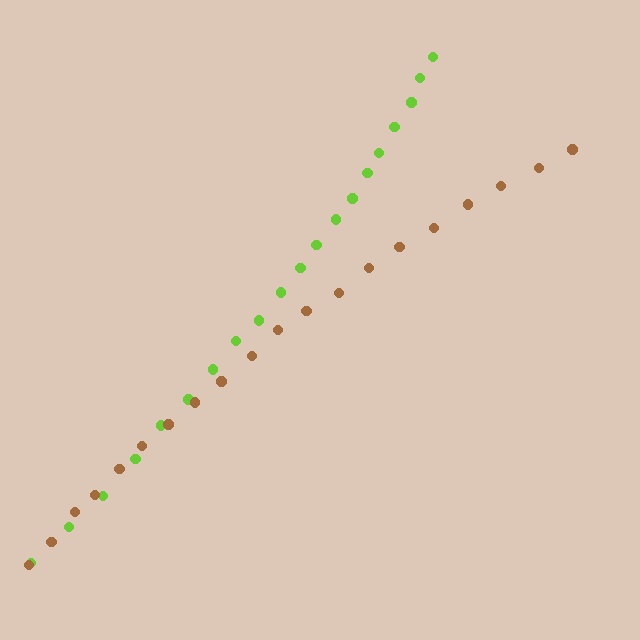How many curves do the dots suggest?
There are 2 distinct paths.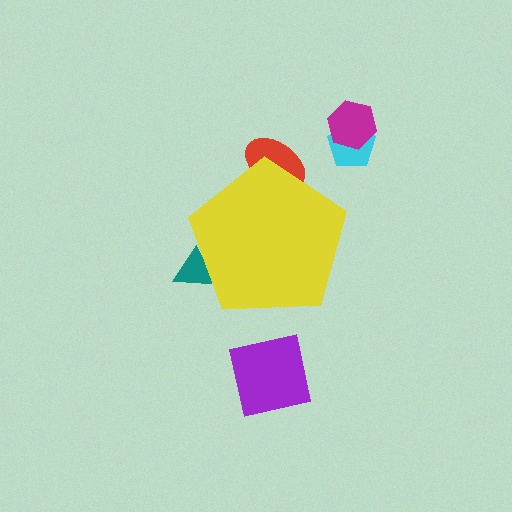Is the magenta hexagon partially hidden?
No, the magenta hexagon is fully visible.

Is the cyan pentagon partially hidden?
No, the cyan pentagon is fully visible.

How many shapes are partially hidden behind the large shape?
2 shapes are partially hidden.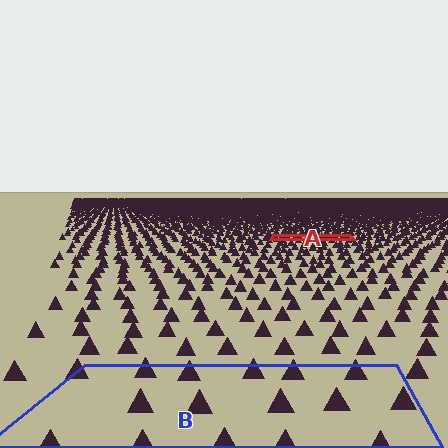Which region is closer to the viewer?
Region B is closer. The texture elements there are larger and more spread out.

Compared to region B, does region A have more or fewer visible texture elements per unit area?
Region A has more texture elements per unit area — they are packed more densely because it is farther away.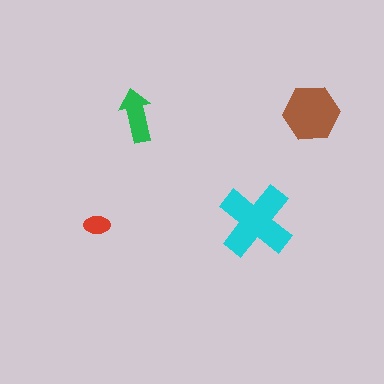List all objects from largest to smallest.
The cyan cross, the brown hexagon, the green arrow, the red ellipse.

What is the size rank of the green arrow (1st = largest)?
3rd.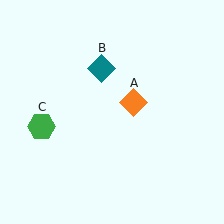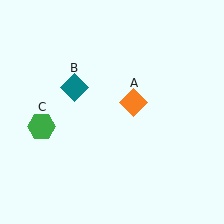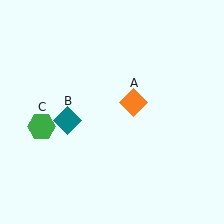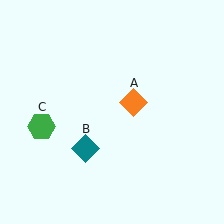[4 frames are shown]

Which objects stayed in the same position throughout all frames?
Orange diamond (object A) and green hexagon (object C) remained stationary.